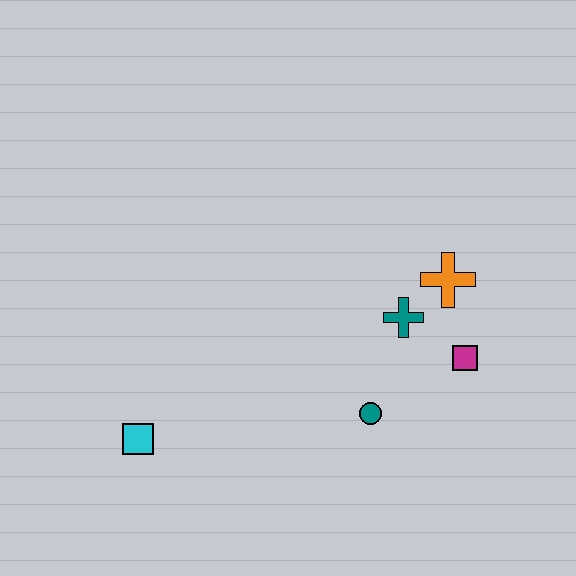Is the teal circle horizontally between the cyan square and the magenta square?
Yes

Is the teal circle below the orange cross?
Yes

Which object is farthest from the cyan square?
The orange cross is farthest from the cyan square.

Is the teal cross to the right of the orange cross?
No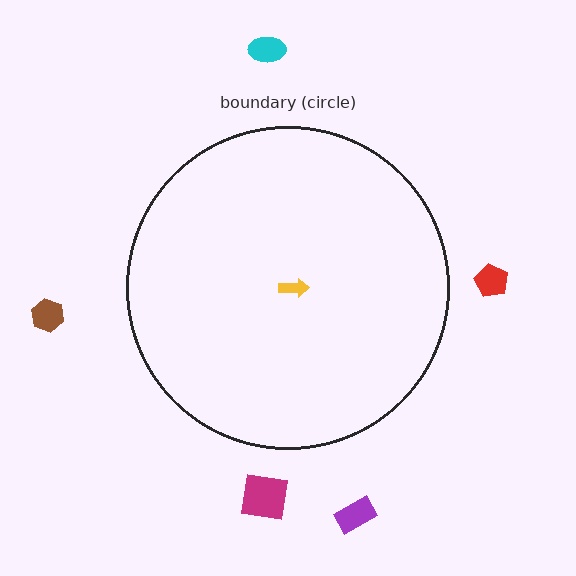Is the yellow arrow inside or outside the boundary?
Inside.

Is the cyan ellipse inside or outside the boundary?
Outside.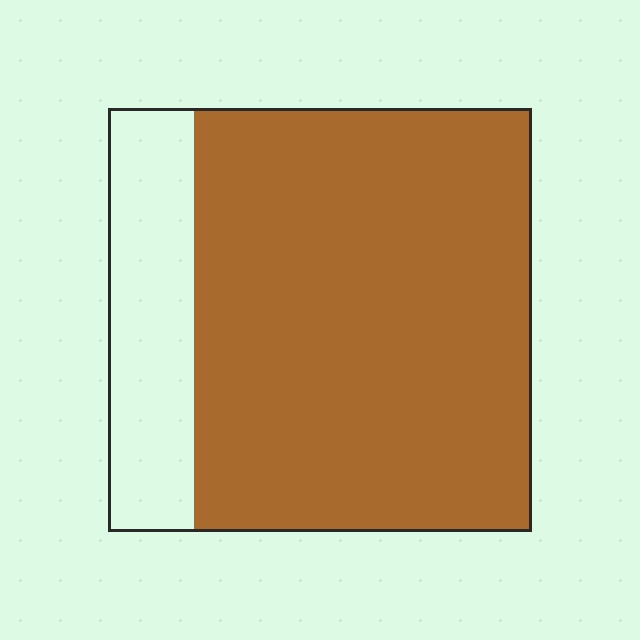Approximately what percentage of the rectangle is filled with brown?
Approximately 80%.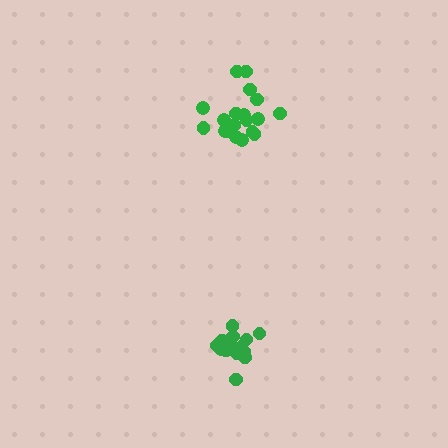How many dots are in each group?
Group 1: 19 dots, Group 2: 16 dots (35 total).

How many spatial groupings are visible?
There are 2 spatial groupings.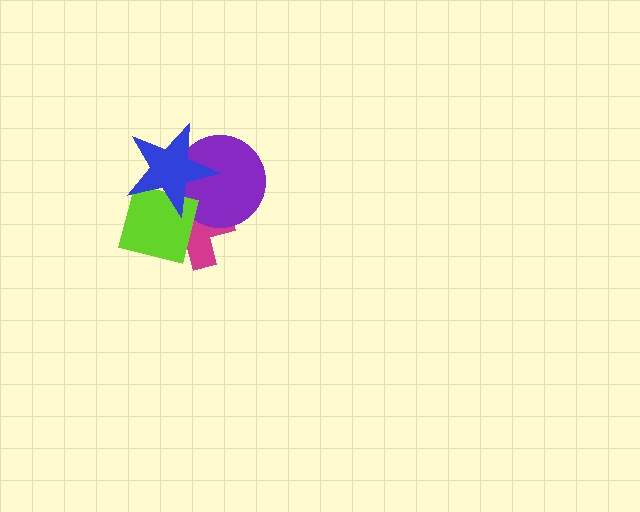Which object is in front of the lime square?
The blue star is in front of the lime square.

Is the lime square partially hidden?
Yes, it is partially covered by another shape.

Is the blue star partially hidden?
No, no other shape covers it.